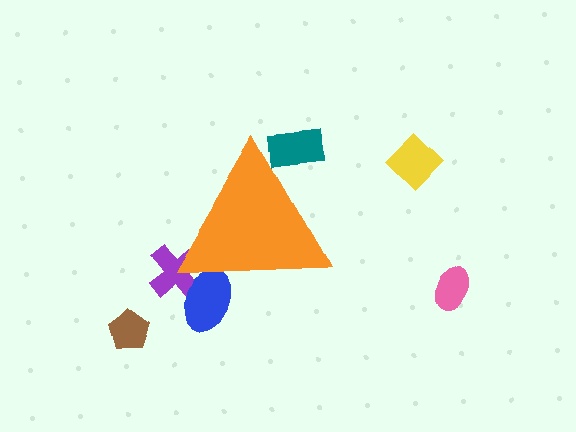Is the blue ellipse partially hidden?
Yes, the blue ellipse is partially hidden behind the orange triangle.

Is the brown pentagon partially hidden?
No, the brown pentagon is fully visible.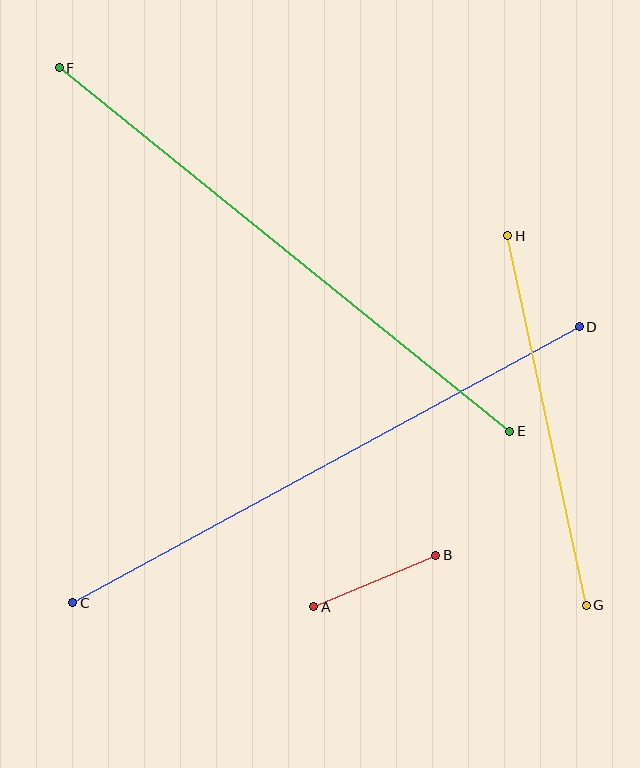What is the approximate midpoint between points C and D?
The midpoint is at approximately (326, 465) pixels.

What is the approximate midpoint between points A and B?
The midpoint is at approximately (375, 581) pixels.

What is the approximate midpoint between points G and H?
The midpoint is at approximately (547, 421) pixels.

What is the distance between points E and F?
The distance is approximately 579 pixels.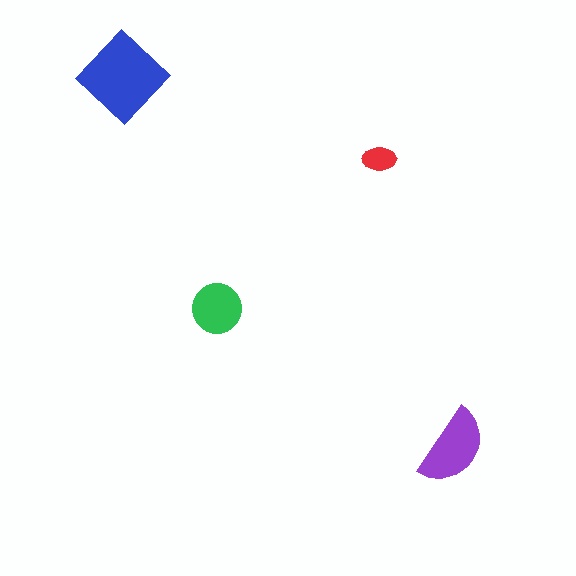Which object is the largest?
The blue diamond.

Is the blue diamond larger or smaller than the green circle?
Larger.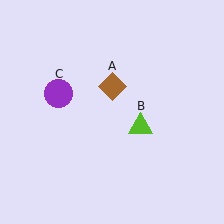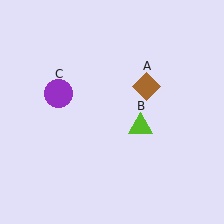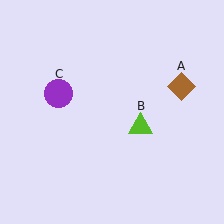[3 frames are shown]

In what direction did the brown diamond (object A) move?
The brown diamond (object A) moved right.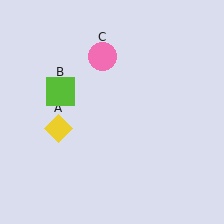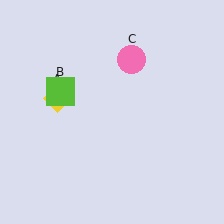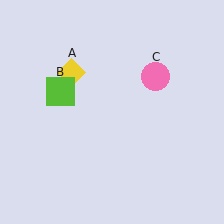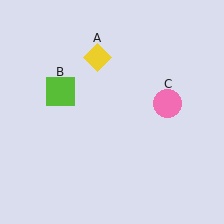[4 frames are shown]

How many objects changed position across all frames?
2 objects changed position: yellow diamond (object A), pink circle (object C).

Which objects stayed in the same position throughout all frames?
Lime square (object B) remained stationary.